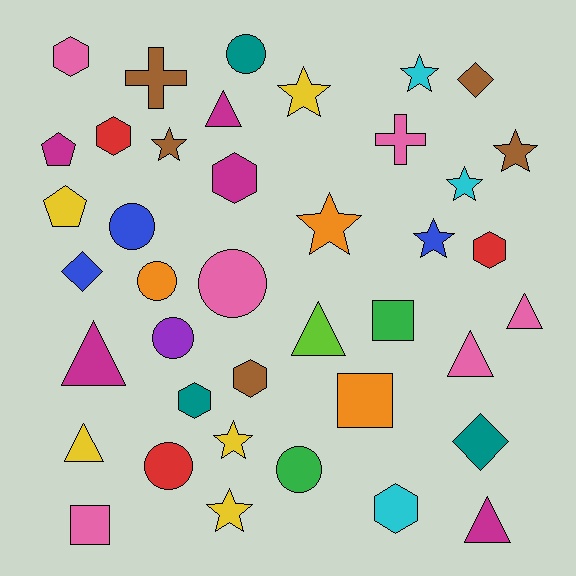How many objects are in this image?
There are 40 objects.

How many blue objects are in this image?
There are 3 blue objects.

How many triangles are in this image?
There are 7 triangles.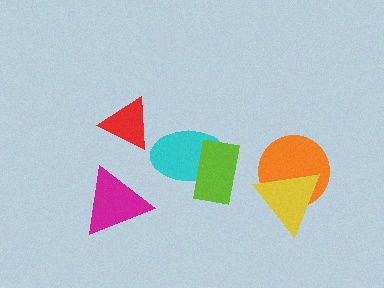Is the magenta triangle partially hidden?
No, no other shape covers it.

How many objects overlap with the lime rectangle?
1 object overlaps with the lime rectangle.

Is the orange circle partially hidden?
Yes, it is partially covered by another shape.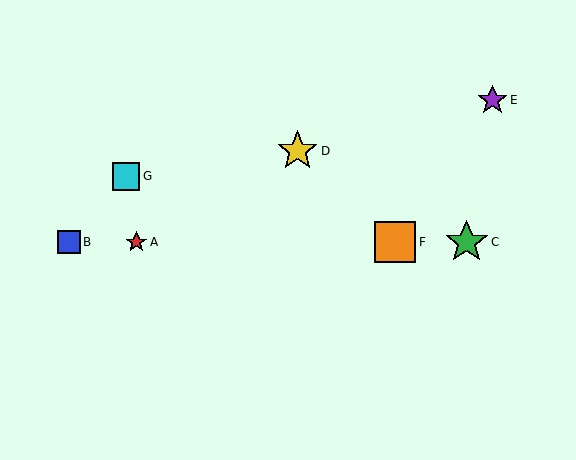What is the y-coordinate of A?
Object A is at y≈242.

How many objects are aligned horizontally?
4 objects (A, B, C, F) are aligned horizontally.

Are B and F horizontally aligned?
Yes, both are at y≈242.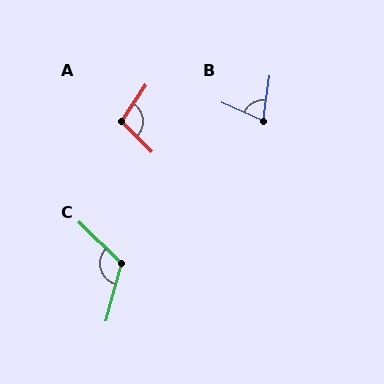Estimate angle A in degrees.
Approximately 101 degrees.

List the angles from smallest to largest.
B (74°), A (101°), C (119°).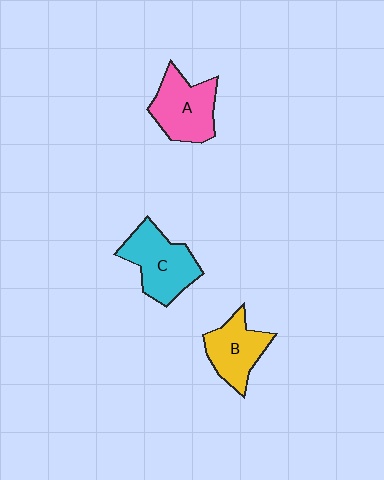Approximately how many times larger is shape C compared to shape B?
Approximately 1.2 times.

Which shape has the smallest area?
Shape B (yellow).